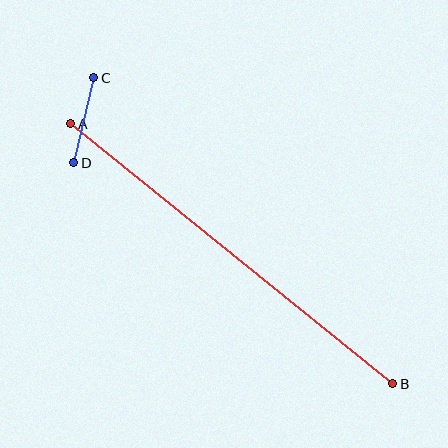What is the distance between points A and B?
The distance is approximately 414 pixels.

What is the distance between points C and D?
The distance is approximately 88 pixels.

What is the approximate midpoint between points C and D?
The midpoint is at approximately (84, 120) pixels.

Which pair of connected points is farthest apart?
Points A and B are farthest apart.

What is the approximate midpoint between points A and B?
The midpoint is at approximately (232, 254) pixels.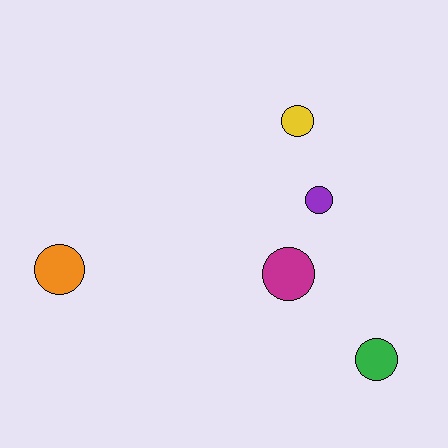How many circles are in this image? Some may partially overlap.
There are 5 circles.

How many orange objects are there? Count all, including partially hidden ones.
There is 1 orange object.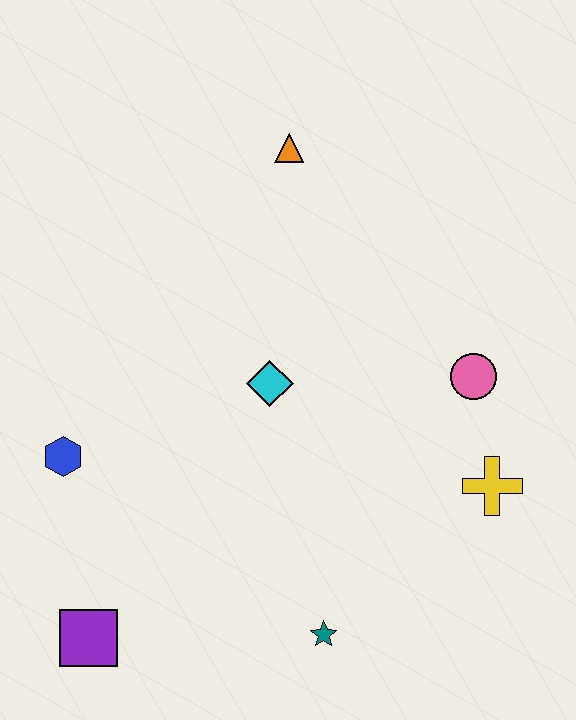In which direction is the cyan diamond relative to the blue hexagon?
The cyan diamond is to the right of the blue hexagon.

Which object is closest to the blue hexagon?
The purple square is closest to the blue hexagon.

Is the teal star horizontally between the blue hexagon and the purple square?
No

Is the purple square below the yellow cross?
Yes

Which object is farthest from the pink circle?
The purple square is farthest from the pink circle.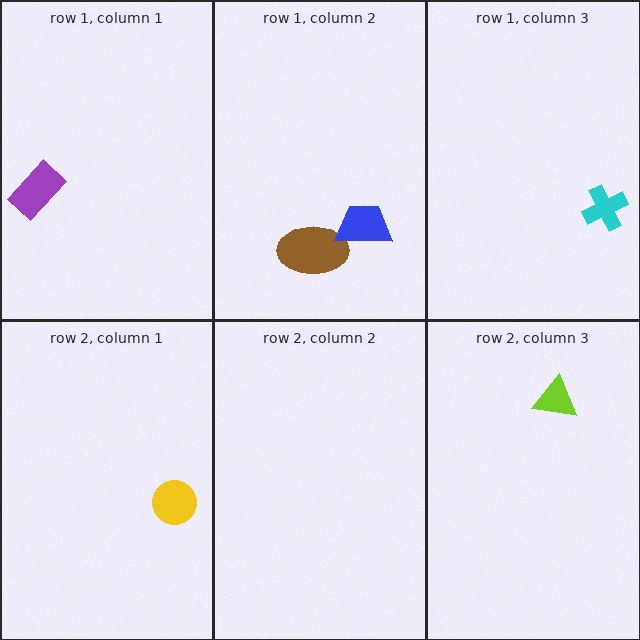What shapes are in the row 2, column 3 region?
The lime triangle.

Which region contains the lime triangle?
The row 2, column 3 region.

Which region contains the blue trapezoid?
The row 1, column 2 region.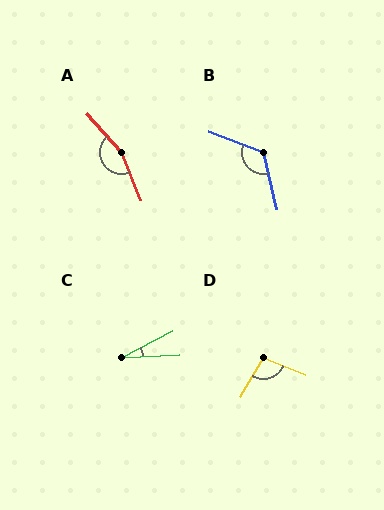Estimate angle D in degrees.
Approximately 99 degrees.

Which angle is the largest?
A, at approximately 161 degrees.